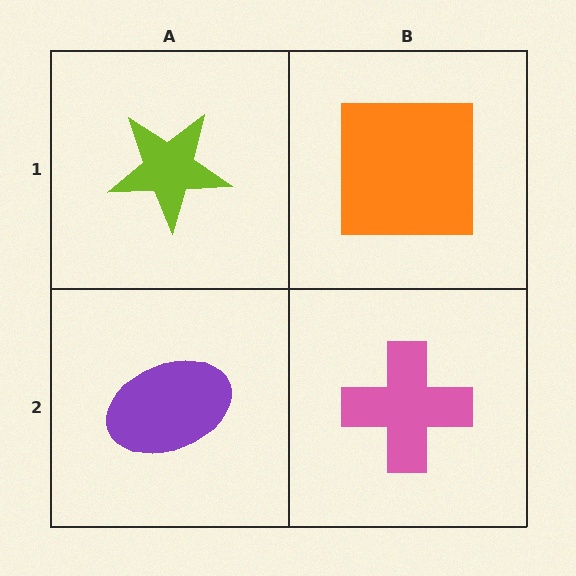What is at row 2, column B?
A pink cross.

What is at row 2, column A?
A purple ellipse.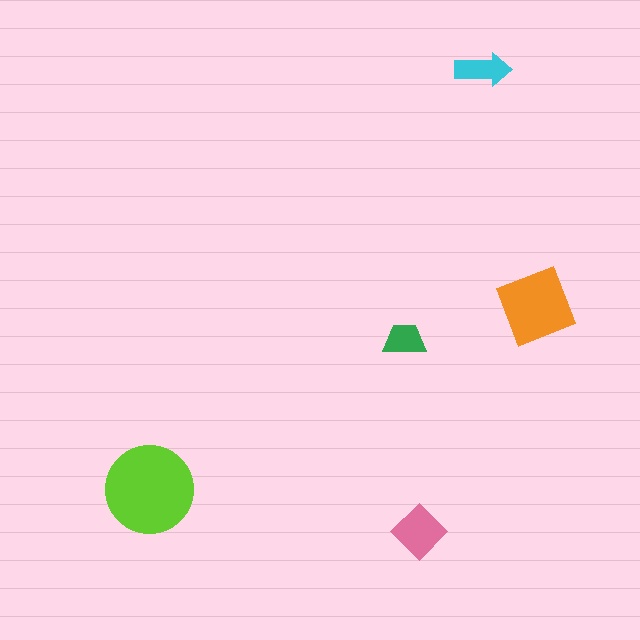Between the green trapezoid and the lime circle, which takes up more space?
The lime circle.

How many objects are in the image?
There are 5 objects in the image.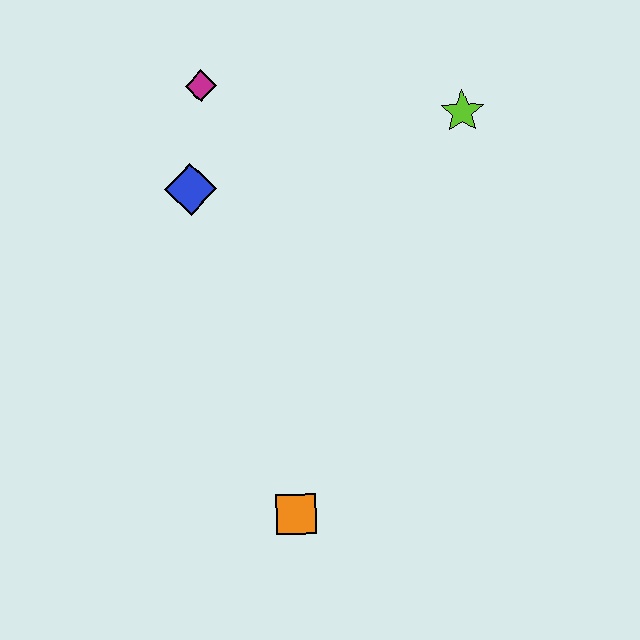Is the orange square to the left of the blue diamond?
No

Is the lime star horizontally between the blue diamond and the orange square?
No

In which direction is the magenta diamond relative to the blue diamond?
The magenta diamond is above the blue diamond.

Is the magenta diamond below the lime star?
No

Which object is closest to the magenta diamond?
The blue diamond is closest to the magenta diamond.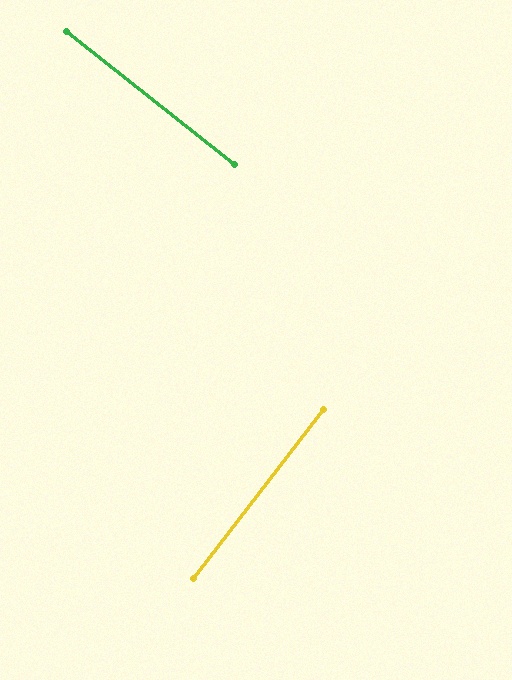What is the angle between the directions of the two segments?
Approximately 89 degrees.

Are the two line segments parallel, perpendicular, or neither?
Perpendicular — they meet at approximately 89°.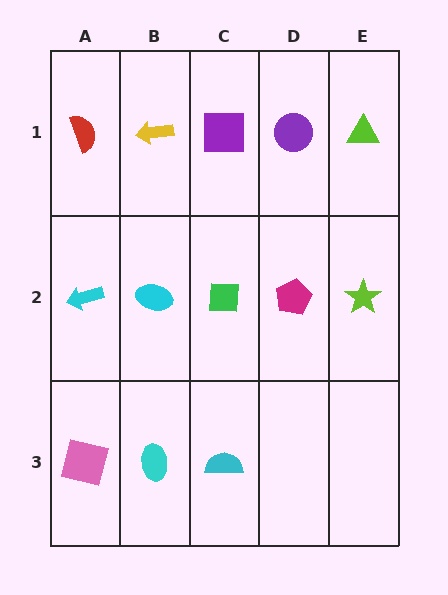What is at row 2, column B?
A cyan ellipse.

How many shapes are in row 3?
3 shapes.